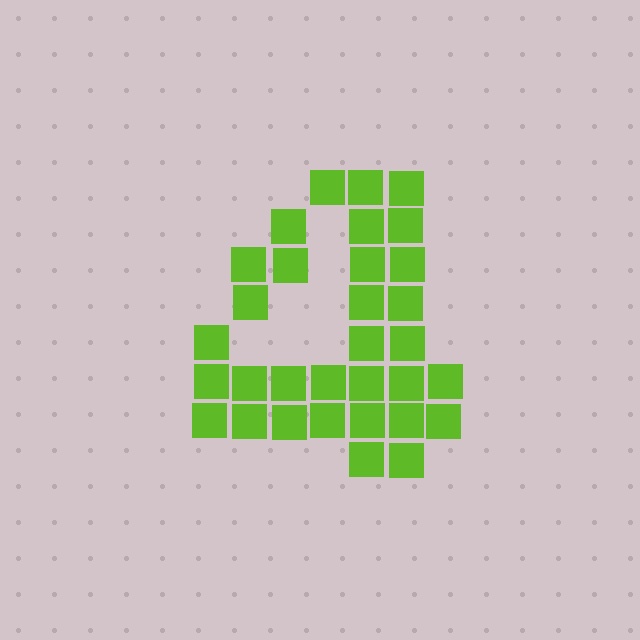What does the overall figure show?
The overall figure shows the digit 4.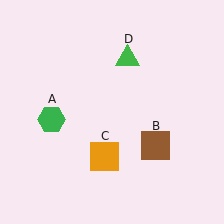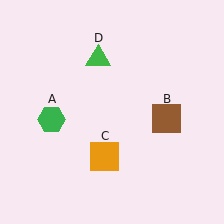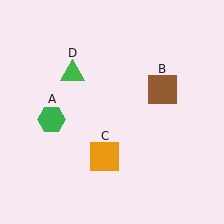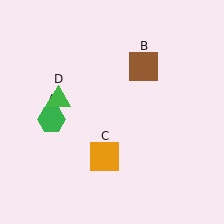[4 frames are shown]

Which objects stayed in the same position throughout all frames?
Green hexagon (object A) and orange square (object C) remained stationary.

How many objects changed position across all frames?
2 objects changed position: brown square (object B), green triangle (object D).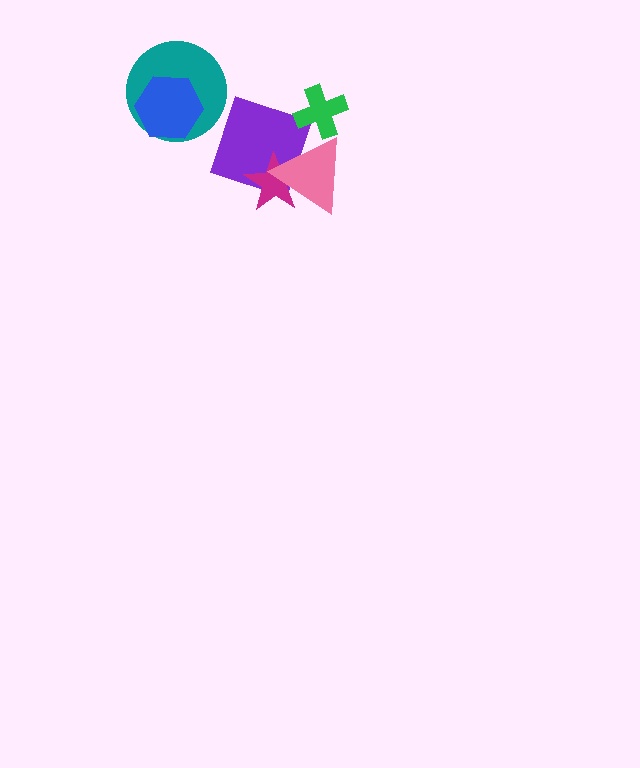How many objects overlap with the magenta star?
2 objects overlap with the magenta star.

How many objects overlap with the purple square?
2 objects overlap with the purple square.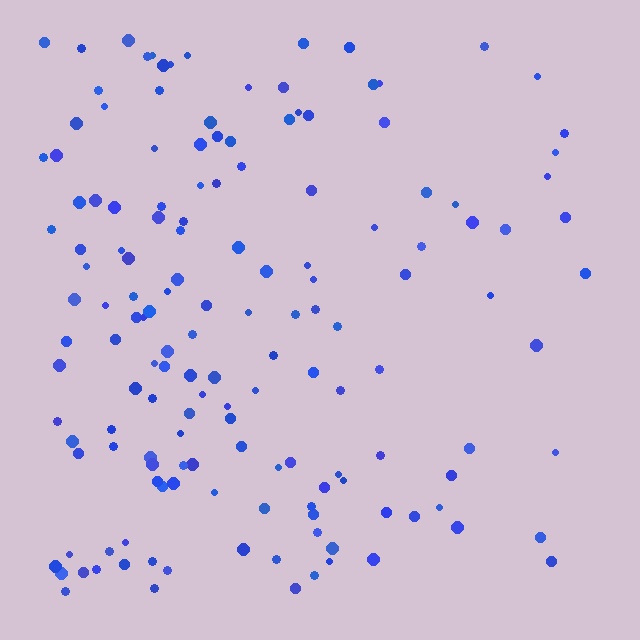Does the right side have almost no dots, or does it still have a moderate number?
Still a moderate number, just noticeably fewer than the left.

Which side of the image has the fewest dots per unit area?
The right.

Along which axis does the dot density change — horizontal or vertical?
Horizontal.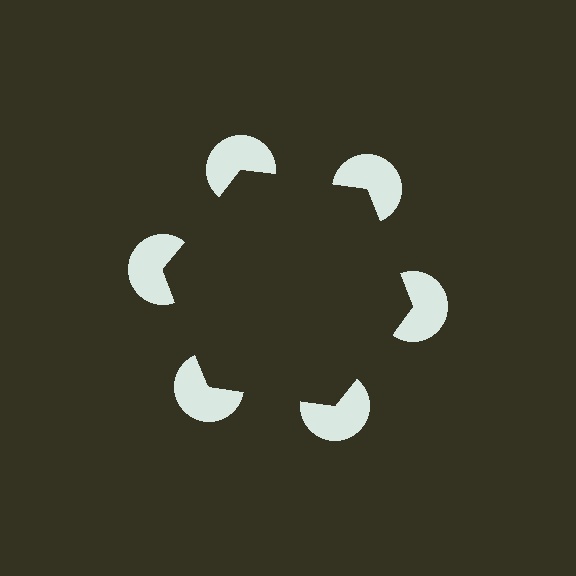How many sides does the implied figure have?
6 sides.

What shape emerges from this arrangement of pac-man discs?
An illusory hexagon — its edges are inferred from the aligned wedge cuts in the pac-man discs, not physically drawn.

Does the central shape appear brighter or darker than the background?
It typically appears slightly darker than the background, even though no actual brightness change is drawn.